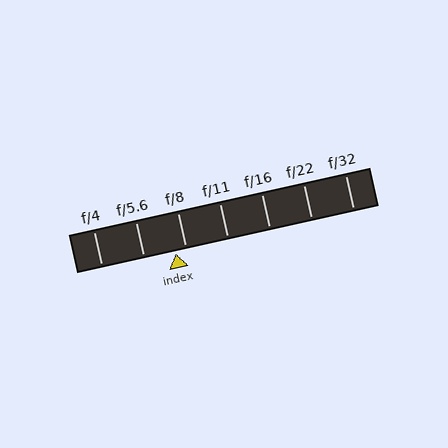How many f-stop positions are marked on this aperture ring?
There are 7 f-stop positions marked.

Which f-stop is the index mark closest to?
The index mark is closest to f/8.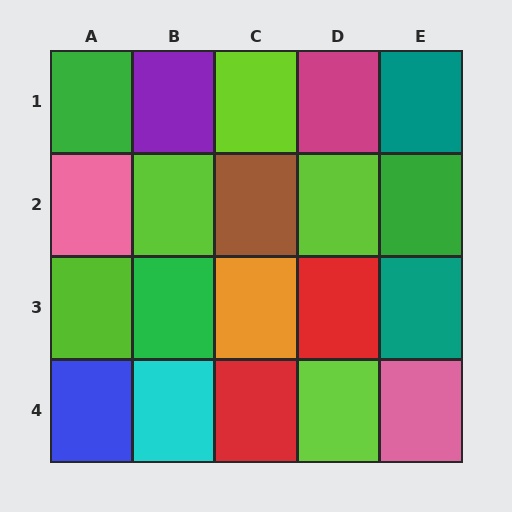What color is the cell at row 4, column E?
Pink.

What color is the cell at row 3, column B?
Green.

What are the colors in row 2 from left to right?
Pink, lime, brown, lime, green.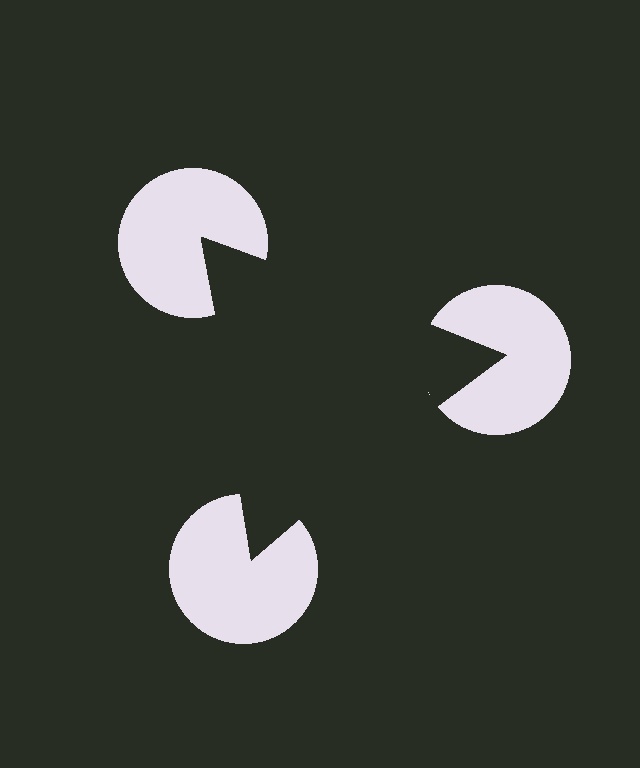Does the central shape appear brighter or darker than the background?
It typically appears slightly darker than the background, even though no actual brightness change is drawn.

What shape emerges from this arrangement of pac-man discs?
An illusory triangle — its edges are inferred from the aligned wedge cuts in the pac-man discs, not physically drawn.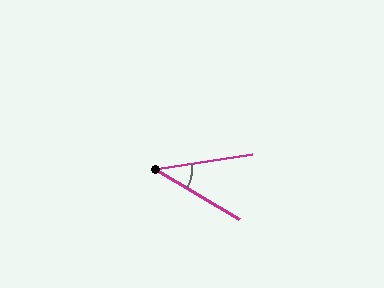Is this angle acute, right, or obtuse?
It is acute.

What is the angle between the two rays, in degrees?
Approximately 39 degrees.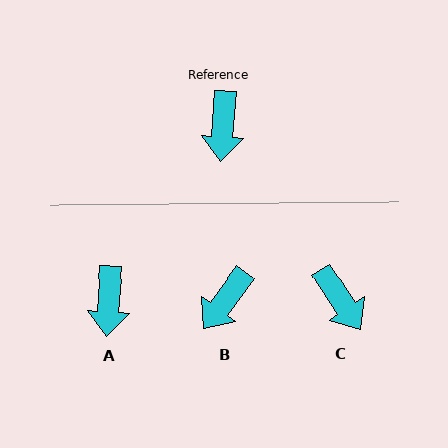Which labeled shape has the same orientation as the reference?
A.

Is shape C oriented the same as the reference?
No, it is off by about 37 degrees.